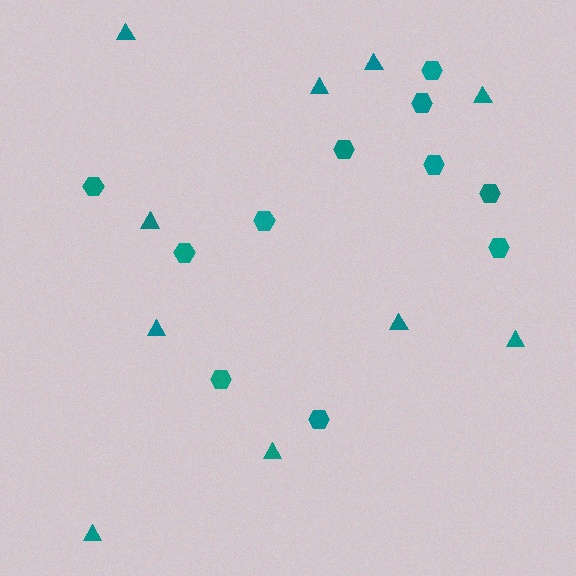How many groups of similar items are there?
There are 2 groups: one group of hexagons (11) and one group of triangles (10).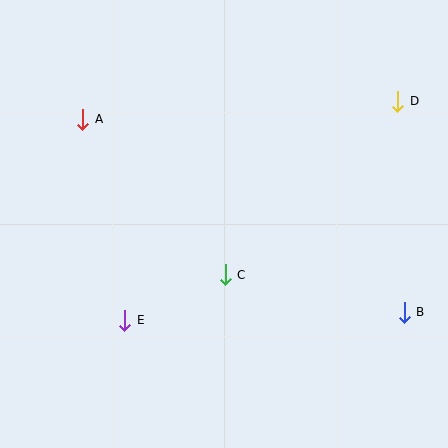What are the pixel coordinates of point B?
Point B is at (404, 312).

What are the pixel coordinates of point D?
Point D is at (398, 101).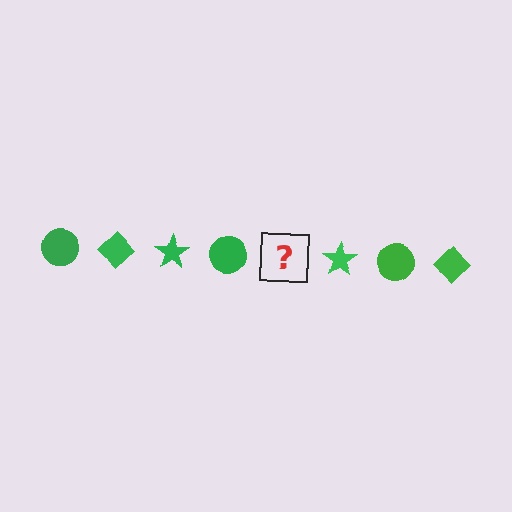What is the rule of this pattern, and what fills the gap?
The rule is that the pattern cycles through circle, diamond, star shapes in green. The gap should be filled with a green diamond.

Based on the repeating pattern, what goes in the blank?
The blank should be a green diamond.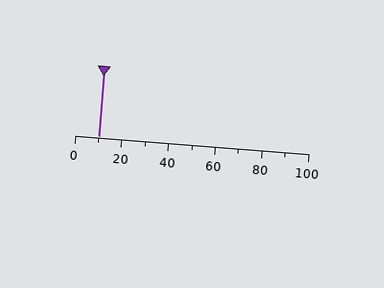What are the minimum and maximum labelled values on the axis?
The axis runs from 0 to 100.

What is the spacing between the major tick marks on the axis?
The major ticks are spaced 20 apart.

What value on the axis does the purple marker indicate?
The marker indicates approximately 10.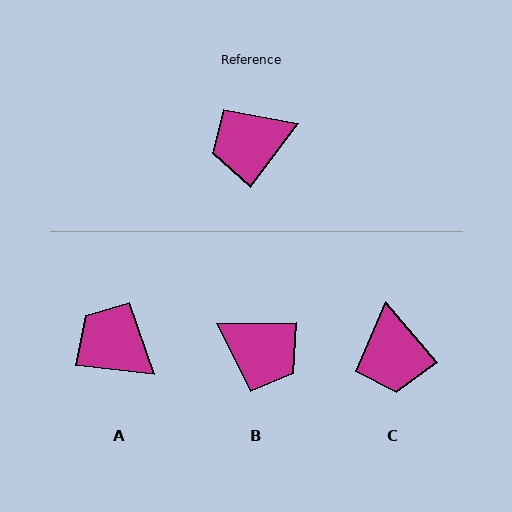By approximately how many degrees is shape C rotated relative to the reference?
Approximately 78 degrees counter-clockwise.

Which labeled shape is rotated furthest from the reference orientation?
B, about 127 degrees away.